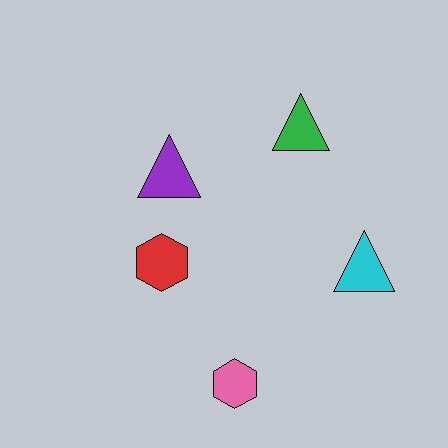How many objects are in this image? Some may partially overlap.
There are 5 objects.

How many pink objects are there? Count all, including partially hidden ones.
There is 1 pink object.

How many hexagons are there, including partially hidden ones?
There are 2 hexagons.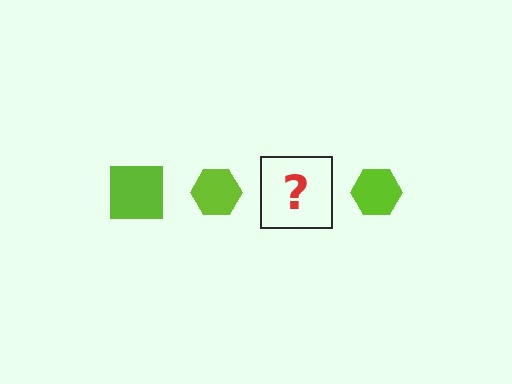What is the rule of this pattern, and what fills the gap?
The rule is that the pattern cycles through square, hexagon shapes in lime. The gap should be filled with a lime square.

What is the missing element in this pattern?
The missing element is a lime square.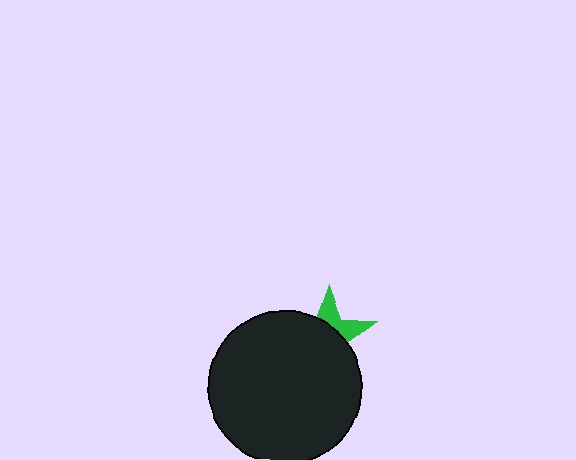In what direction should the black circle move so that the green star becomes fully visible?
The black circle should move down. That is the shortest direction to clear the overlap and leave the green star fully visible.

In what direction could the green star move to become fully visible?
The green star could move up. That would shift it out from behind the black circle entirely.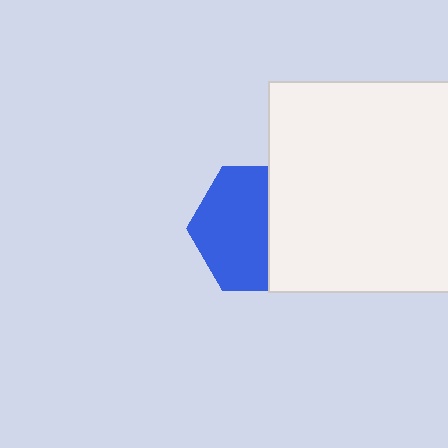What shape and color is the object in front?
The object in front is a white square.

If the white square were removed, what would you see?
You would see the complete blue hexagon.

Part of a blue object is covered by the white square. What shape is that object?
It is a hexagon.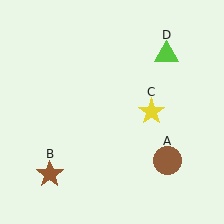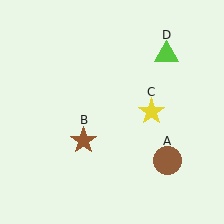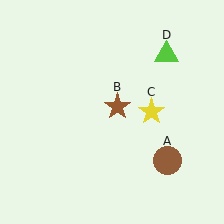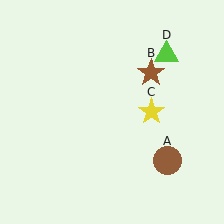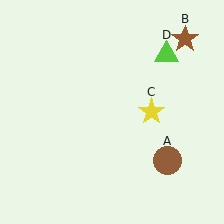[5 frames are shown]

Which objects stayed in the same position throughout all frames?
Brown circle (object A) and yellow star (object C) and lime triangle (object D) remained stationary.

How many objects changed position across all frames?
1 object changed position: brown star (object B).